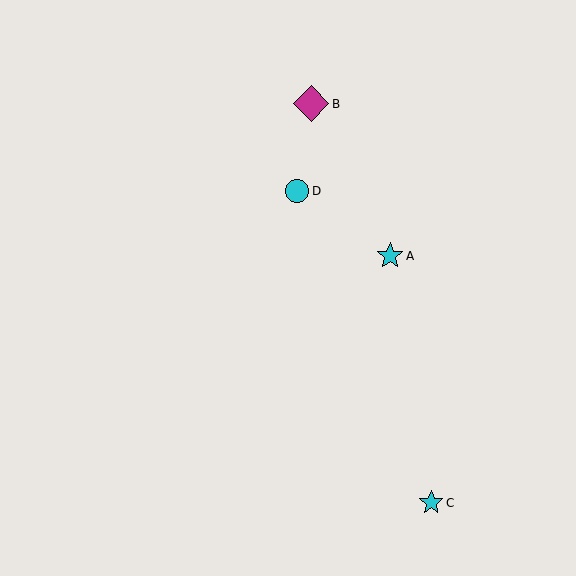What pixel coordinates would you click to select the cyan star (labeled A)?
Click at (390, 256) to select the cyan star A.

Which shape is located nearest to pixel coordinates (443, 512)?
The cyan star (labeled C) at (431, 503) is nearest to that location.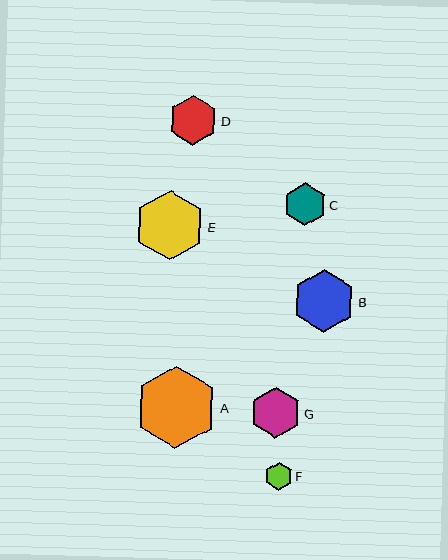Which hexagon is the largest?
Hexagon A is the largest with a size of approximately 82 pixels.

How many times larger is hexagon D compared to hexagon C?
Hexagon D is approximately 1.2 times the size of hexagon C.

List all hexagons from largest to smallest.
From largest to smallest: A, E, B, G, D, C, F.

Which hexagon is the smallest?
Hexagon F is the smallest with a size of approximately 28 pixels.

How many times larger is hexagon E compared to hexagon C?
Hexagon E is approximately 1.6 times the size of hexagon C.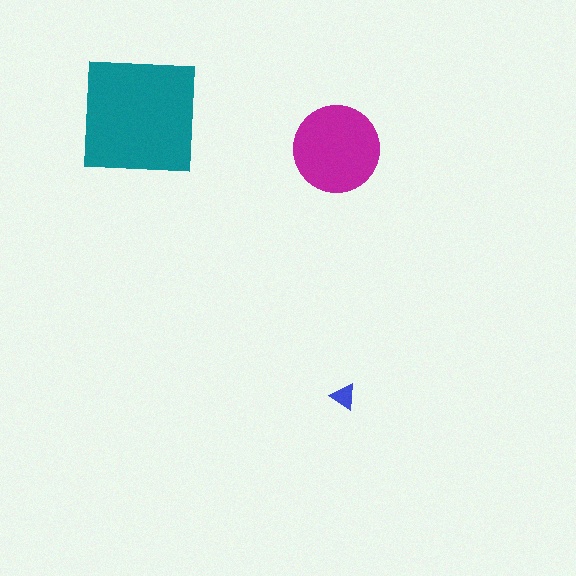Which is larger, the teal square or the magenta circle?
The teal square.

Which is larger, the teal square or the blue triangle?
The teal square.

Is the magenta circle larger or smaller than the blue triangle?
Larger.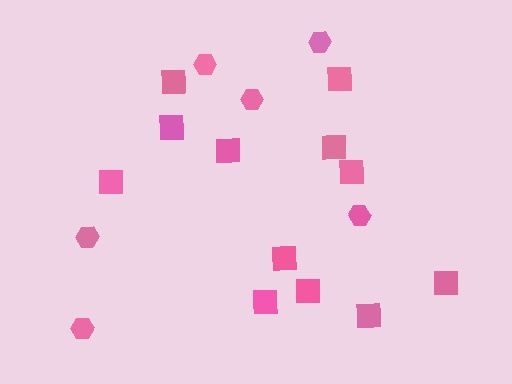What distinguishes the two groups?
There are 2 groups: one group of hexagons (6) and one group of squares (12).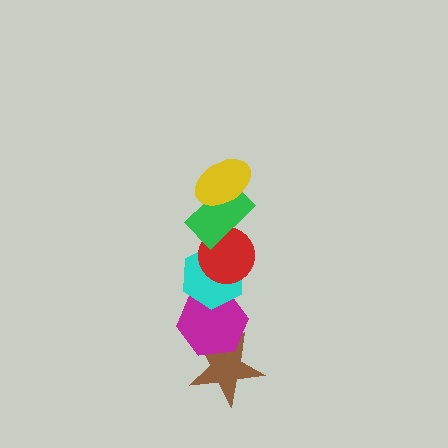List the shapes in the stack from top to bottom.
From top to bottom: the yellow ellipse, the green rectangle, the red circle, the cyan hexagon, the magenta hexagon, the brown star.